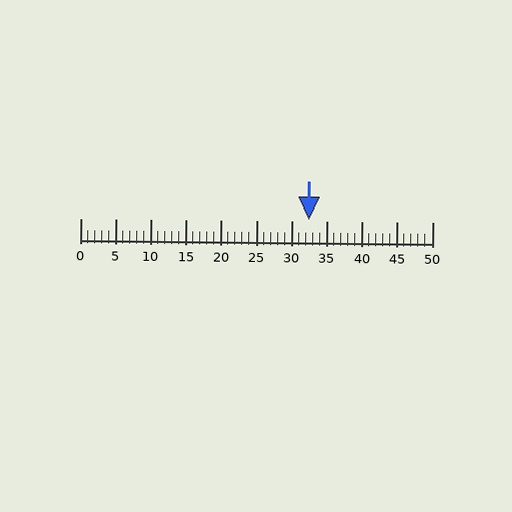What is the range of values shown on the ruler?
The ruler shows values from 0 to 50.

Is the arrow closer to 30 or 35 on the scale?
The arrow is closer to 30.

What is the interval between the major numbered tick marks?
The major tick marks are spaced 5 units apart.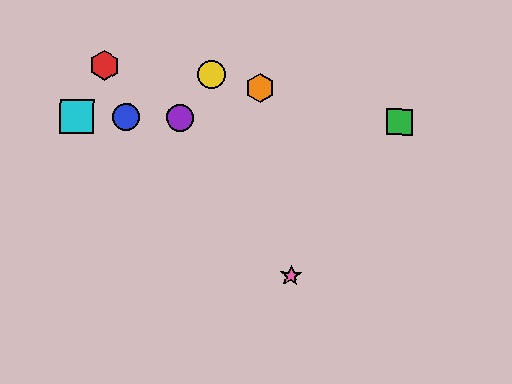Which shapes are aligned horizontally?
The blue circle, the green square, the purple circle, the cyan square are aligned horizontally.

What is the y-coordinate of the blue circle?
The blue circle is at y≈117.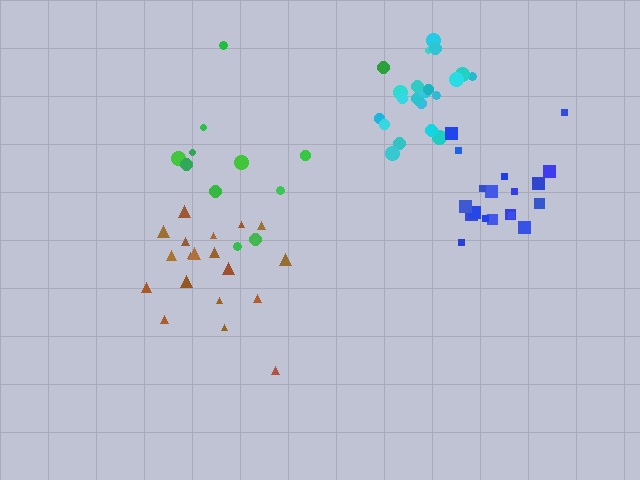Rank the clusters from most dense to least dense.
cyan, blue, brown, green.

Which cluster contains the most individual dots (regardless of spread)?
Cyan (21).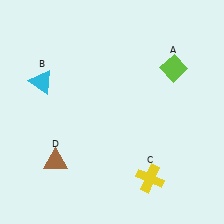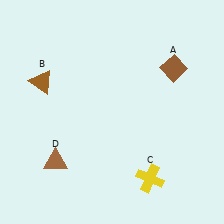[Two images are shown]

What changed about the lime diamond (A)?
In Image 1, A is lime. In Image 2, it changed to brown.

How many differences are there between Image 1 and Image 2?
There are 2 differences between the two images.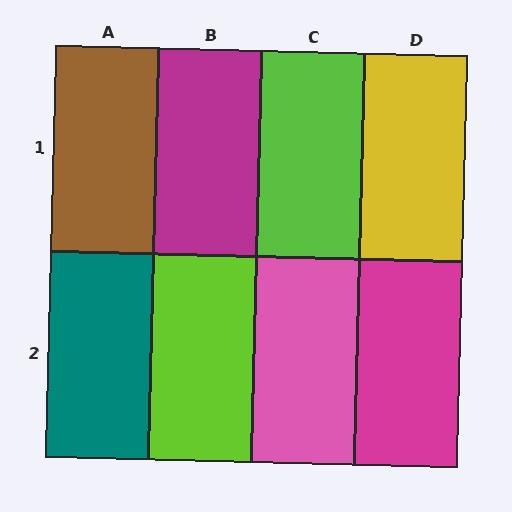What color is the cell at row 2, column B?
Lime.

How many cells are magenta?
2 cells are magenta.